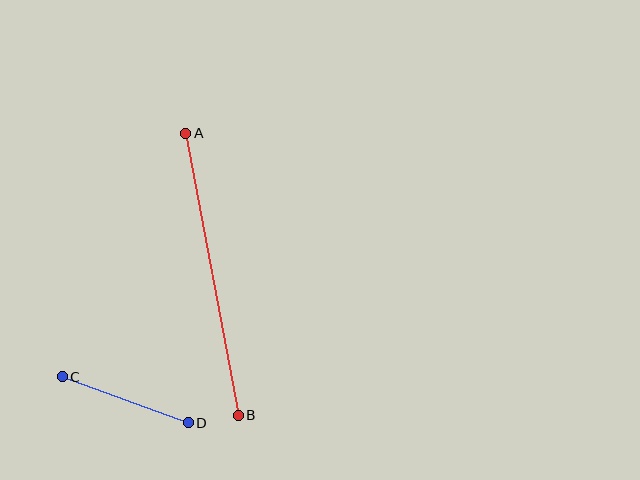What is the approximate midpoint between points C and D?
The midpoint is at approximately (125, 400) pixels.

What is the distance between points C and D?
The distance is approximately 134 pixels.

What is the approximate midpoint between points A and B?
The midpoint is at approximately (212, 274) pixels.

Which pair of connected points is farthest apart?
Points A and B are farthest apart.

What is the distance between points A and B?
The distance is approximately 287 pixels.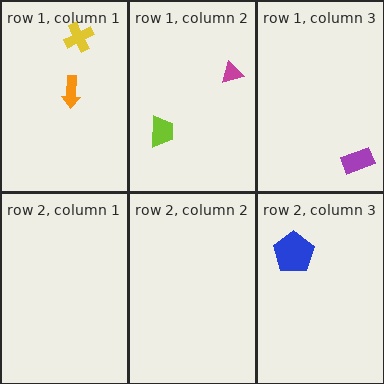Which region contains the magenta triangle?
The row 1, column 2 region.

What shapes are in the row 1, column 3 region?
The purple rectangle.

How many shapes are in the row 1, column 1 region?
2.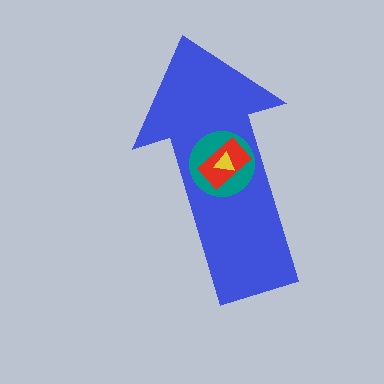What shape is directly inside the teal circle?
The red rectangle.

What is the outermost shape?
The blue arrow.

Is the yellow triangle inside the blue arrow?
Yes.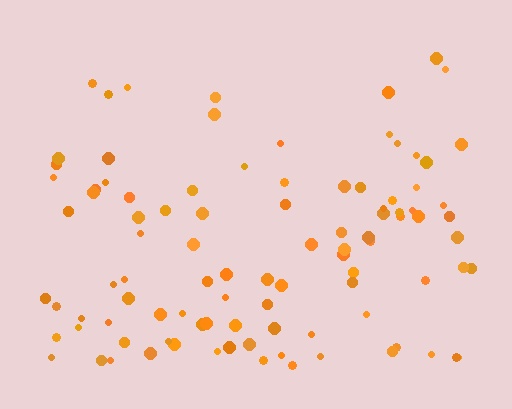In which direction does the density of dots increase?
From top to bottom, with the bottom side densest.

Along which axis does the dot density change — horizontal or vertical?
Vertical.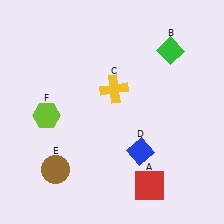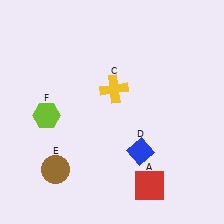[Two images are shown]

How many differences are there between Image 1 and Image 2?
There is 1 difference between the two images.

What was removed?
The green diamond (B) was removed in Image 2.